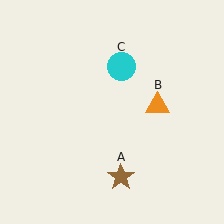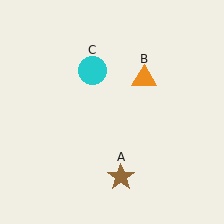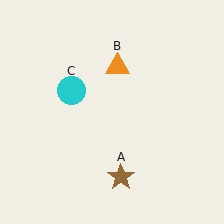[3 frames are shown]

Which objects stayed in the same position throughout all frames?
Brown star (object A) remained stationary.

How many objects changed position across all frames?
2 objects changed position: orange triangle (object B), cyan circle (object C).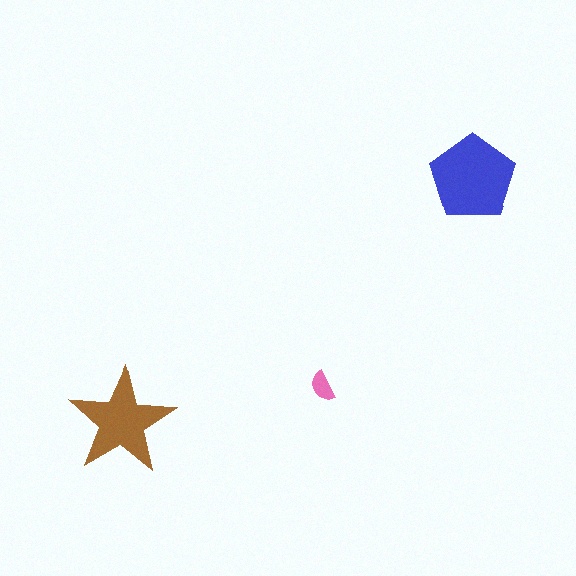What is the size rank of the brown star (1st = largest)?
2nd.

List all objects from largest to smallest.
The blue pentagon, the brown star, the pink semicircle.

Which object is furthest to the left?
The brown star is leftmost.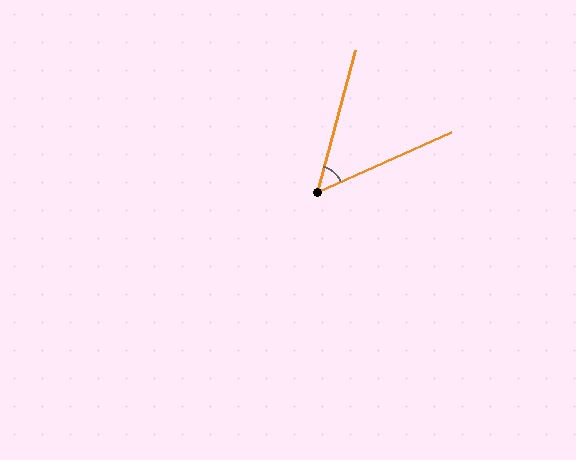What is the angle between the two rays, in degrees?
Approximately 51 degrees.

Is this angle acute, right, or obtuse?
It is acute.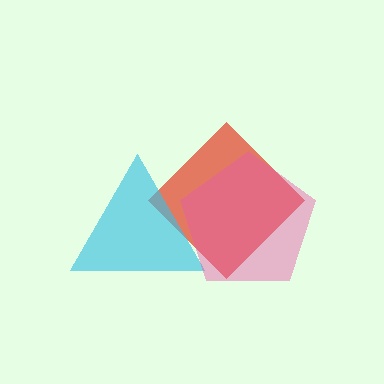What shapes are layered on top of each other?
The layered shapes are: a red diamond, a cyan triangle, a pink pentagon.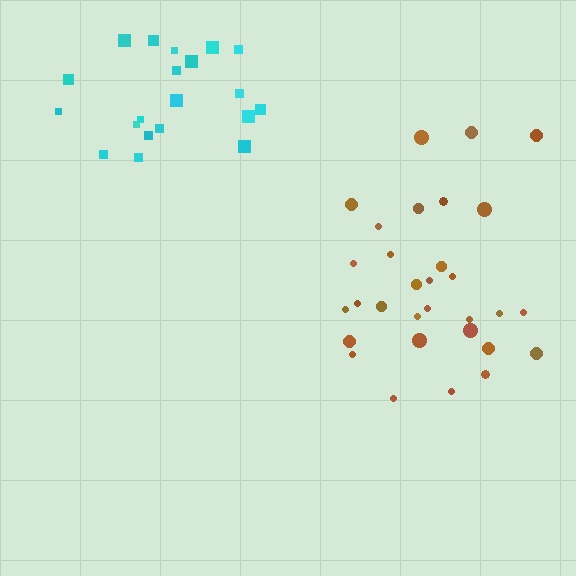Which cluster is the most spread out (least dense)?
Brown.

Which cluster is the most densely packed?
Cyan.